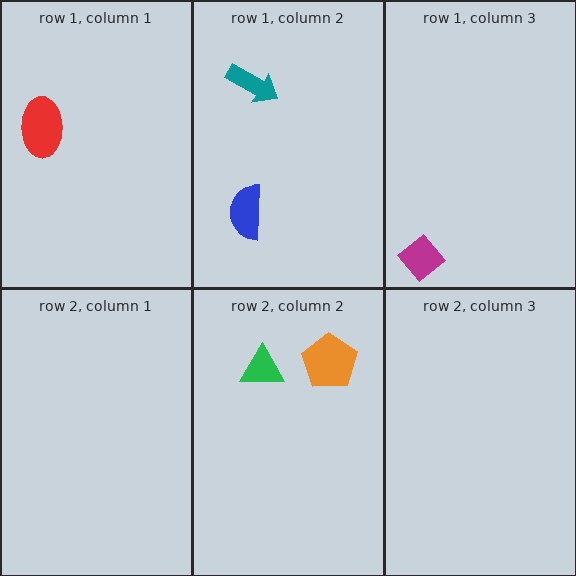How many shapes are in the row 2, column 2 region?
2.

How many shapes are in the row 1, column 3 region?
1.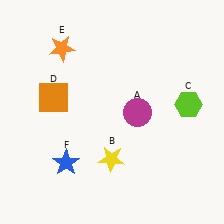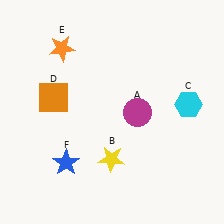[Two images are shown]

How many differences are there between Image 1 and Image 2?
There is 1 difference between the two images.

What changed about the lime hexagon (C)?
In Image 1, C is lime. In Image 2, it changed to cyan.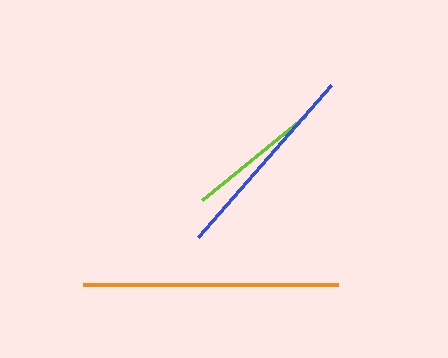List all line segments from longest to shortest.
From longest to shortest: orange, blue, lime.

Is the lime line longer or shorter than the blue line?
The blue line is longer than the lime line.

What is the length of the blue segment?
The blue segment is approximately 201 pixels long.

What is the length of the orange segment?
The orange segment is approximately 255 pixels long.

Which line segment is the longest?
The orange line is the longest at approximately 255 pixels.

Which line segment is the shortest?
The lime line is the shortest at approximately 133 pixels.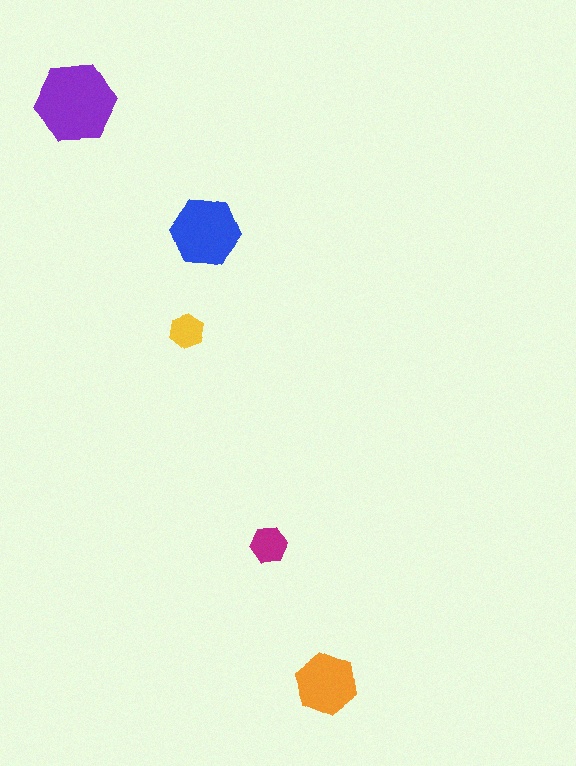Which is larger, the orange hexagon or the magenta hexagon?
The orange one.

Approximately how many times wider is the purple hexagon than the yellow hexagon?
About 2.5 times wider.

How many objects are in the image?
There are 5 objects in the image.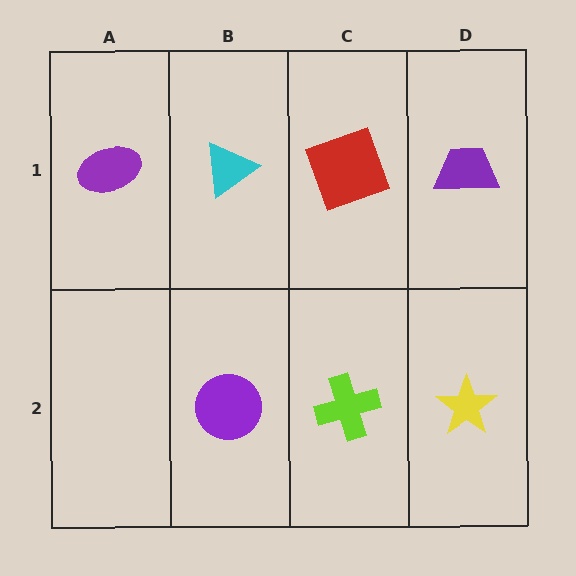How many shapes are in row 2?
3 shapes.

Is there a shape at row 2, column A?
No, that cell is empty.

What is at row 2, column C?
A lime cross.